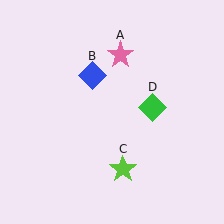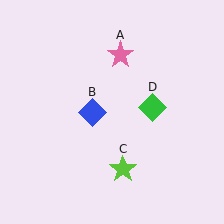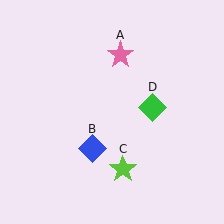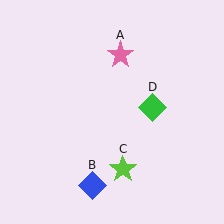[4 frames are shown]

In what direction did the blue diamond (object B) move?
The blue diamond (object B) moved down.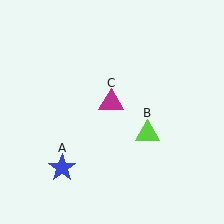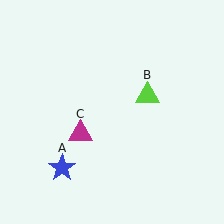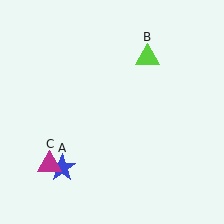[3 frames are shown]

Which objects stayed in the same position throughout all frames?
Blue star (object A) remained stationary.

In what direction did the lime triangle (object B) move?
The lime triangle (object B) moved up.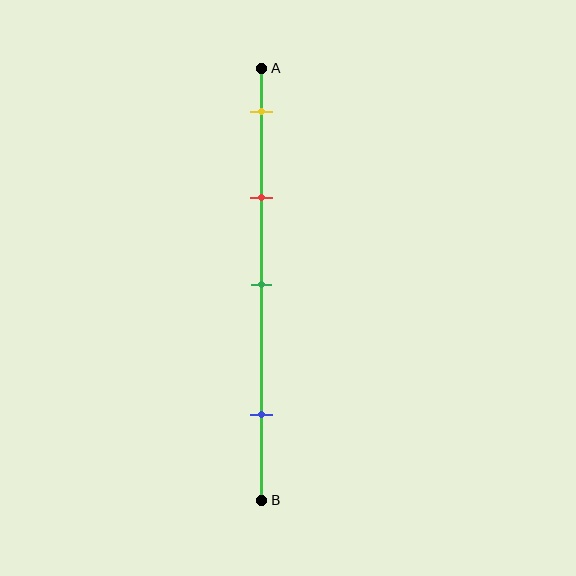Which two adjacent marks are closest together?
The yellow and red marks are the closest adjacent pair.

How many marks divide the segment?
There are 4 marks dividing the segment.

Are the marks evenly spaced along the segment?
No, the marks are not evenly spaced.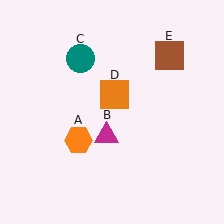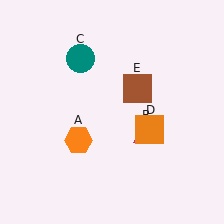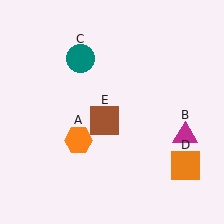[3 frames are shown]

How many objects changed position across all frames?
3 objects changed position: magenta triangle (object B), orange square (object D), brown square (object E).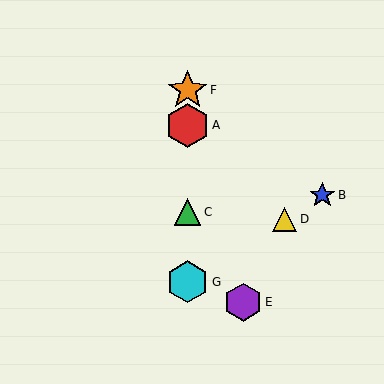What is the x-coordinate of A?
Object A is at x≈188.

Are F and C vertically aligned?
Yes, both are at x≈188.